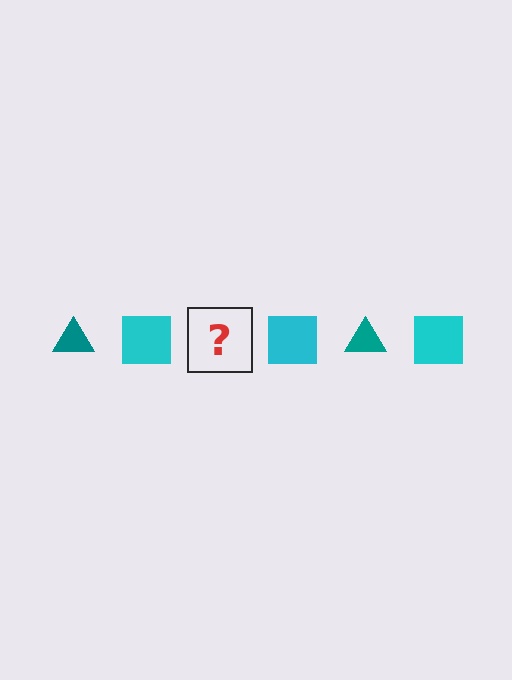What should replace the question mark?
The question mark should be replaced with a teal triangle.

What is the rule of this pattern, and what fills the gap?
The rule is that the pattern alternates between teal triangle and cyan square. The gap should be filled with a teal triangle.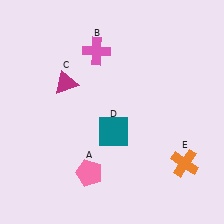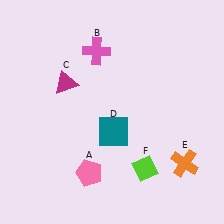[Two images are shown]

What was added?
A lime diamond (F) was added in Image 2.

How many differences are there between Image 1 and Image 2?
There is 1 difference between the two images.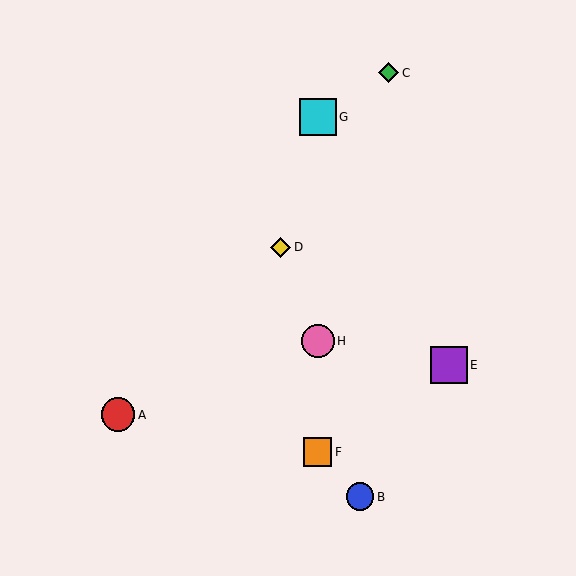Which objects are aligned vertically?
Objects F, G, H are aligned vertically.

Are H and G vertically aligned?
Yes, both are at x≈318.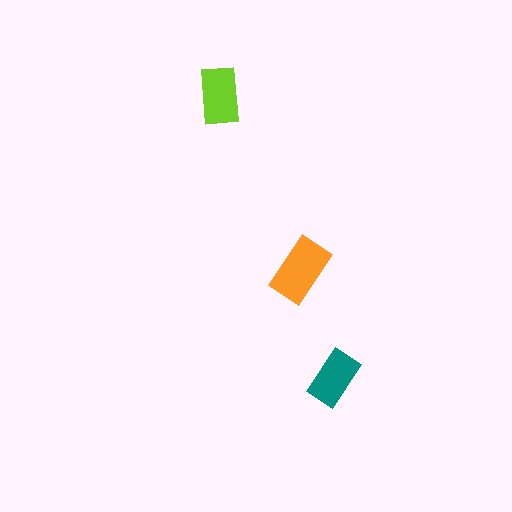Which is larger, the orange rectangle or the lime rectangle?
The orange one.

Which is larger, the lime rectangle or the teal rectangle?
The lime one.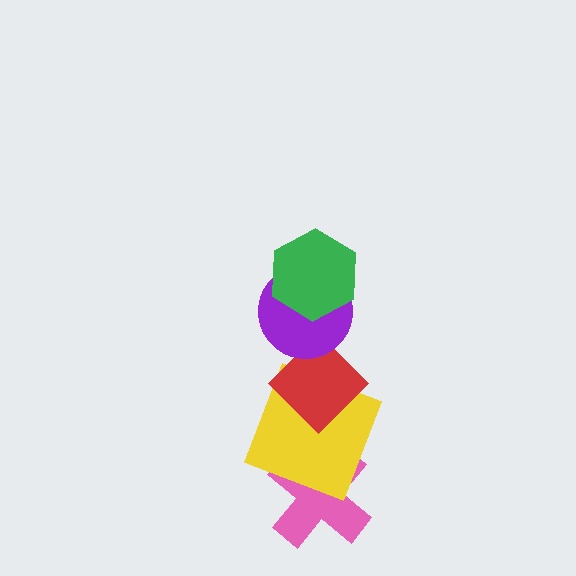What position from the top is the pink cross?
The pink cross is 5th from the top.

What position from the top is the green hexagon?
The green hexagon is 1st from the top.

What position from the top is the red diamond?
The red diamond is 3rd from the top.